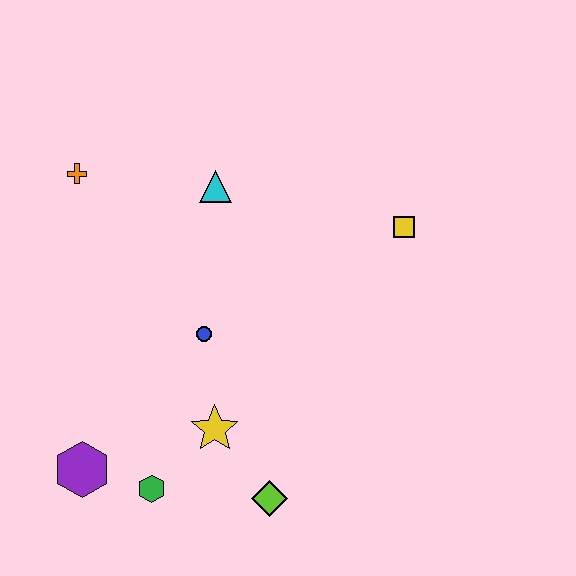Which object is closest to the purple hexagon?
The green hexagon is closest to the purple hexagon.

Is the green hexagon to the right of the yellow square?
No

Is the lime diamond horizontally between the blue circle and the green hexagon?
No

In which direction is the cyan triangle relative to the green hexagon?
The cyan triangle is above the green hexagon.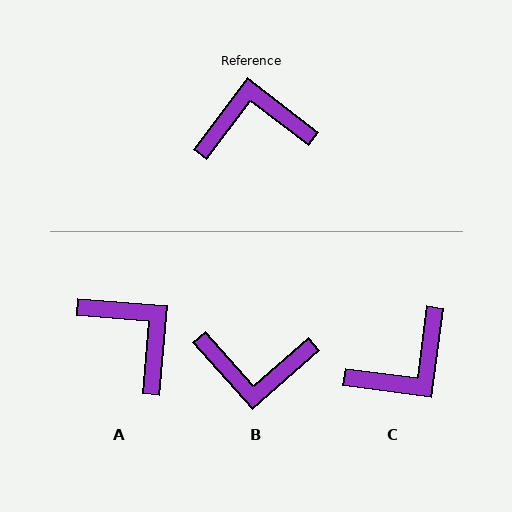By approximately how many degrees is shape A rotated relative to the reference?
Approximately 58 degrees clockwise.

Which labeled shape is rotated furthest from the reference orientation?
B, about 169 degrees away.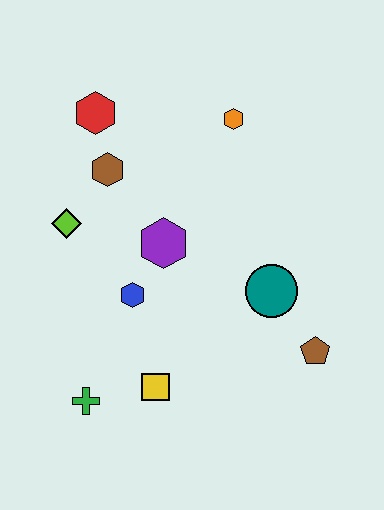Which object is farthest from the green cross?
The orange hexagon is farthest from the green cross.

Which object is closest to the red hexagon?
The brown hexagon is closest to the red hexagon.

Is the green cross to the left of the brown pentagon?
Yes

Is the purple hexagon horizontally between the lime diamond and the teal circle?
Yes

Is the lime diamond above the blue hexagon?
Yes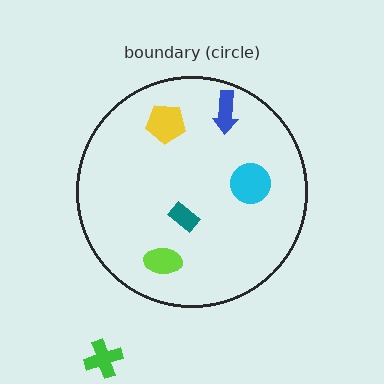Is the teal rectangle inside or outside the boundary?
Inside.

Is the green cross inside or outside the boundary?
Outside.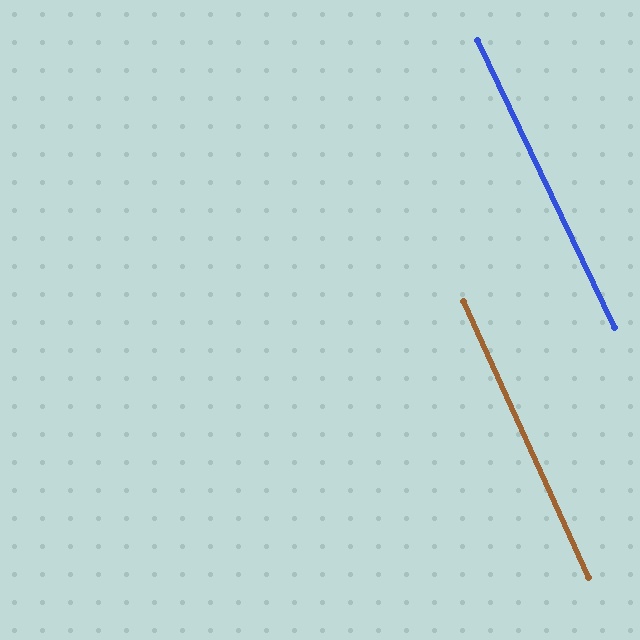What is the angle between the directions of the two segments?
Approximately 1 degree.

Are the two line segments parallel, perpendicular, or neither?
Parallel — their directions differ by only 1.2°.